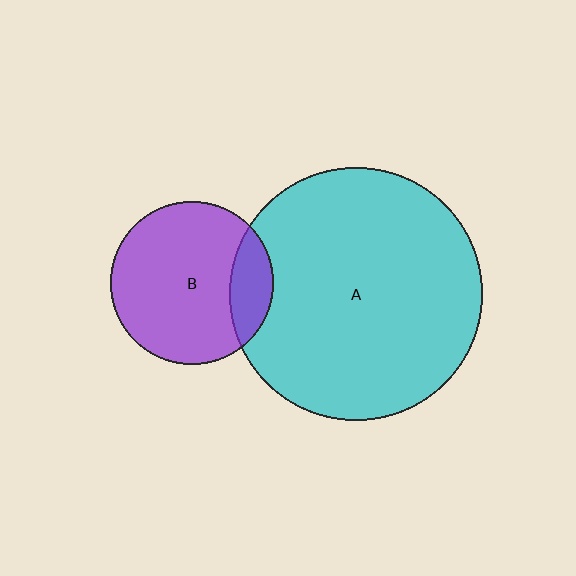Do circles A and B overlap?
Yes.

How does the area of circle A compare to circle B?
Approximately 2.4 times.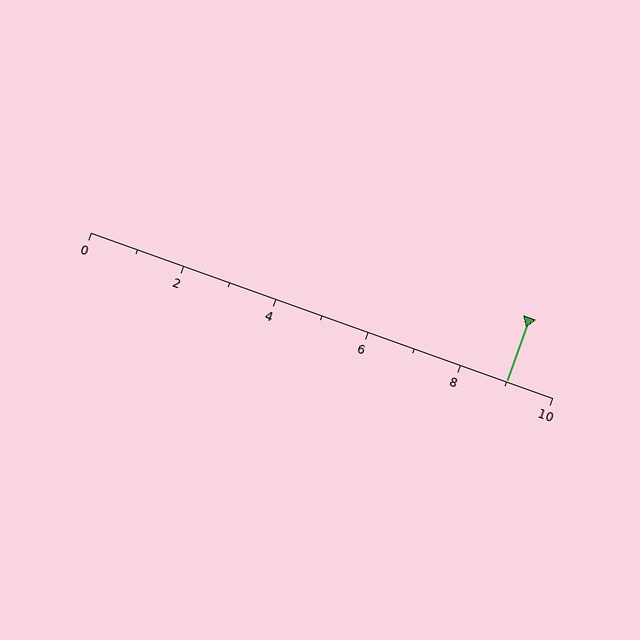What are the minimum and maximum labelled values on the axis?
The axis runs from 0 to 10.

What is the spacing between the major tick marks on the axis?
The major ticks are spaced 2 apart.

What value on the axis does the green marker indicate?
The marker indicates approximately 9.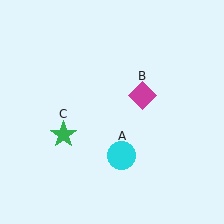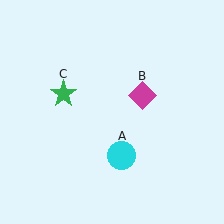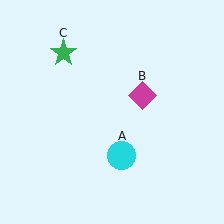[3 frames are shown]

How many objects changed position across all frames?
1 object changed position: green star (object C).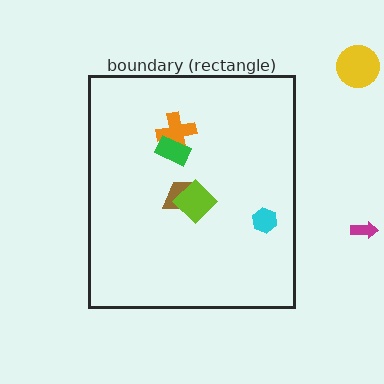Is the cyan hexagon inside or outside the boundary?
Inside.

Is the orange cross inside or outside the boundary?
Inside.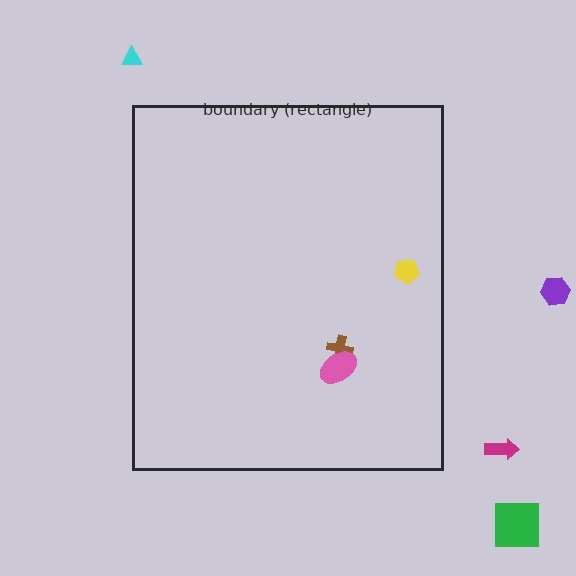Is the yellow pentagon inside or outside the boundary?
Inside.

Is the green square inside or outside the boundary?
Outside.